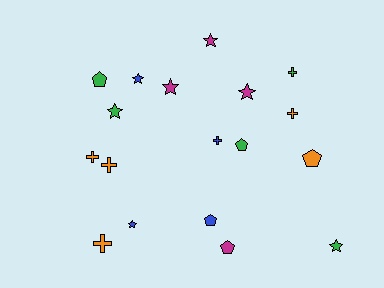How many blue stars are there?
There are 2 blue stars.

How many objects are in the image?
There are 18 objects.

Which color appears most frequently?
Green, with 5 objects.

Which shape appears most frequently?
Star, with 7 objects.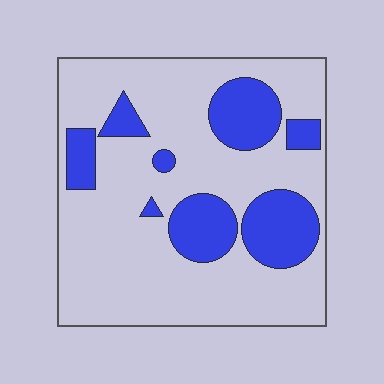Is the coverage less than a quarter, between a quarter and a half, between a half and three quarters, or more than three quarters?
Less than a quarter.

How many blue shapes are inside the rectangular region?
8.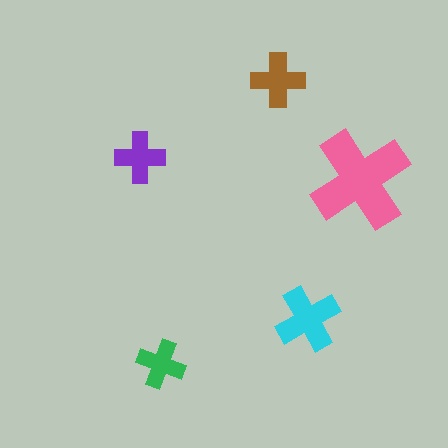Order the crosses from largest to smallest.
the pink one, the cyan one, the brown one, the purple one, the green one.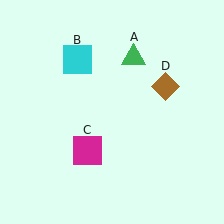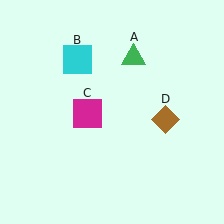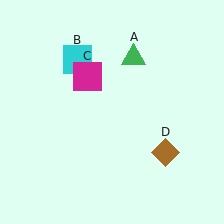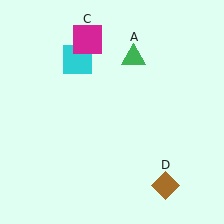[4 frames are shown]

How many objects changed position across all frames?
2 objects changed position: magenta square (object C), brown diamond (object D).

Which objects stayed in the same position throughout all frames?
Green triangle (object A) and cyan square (object B) remained stationary.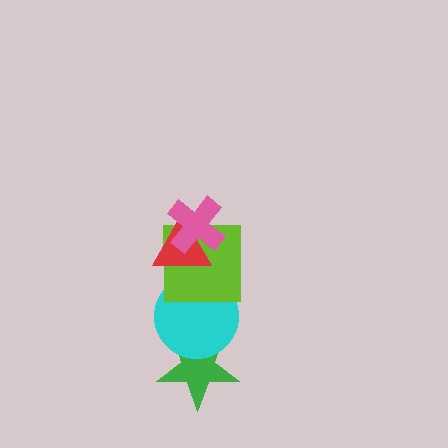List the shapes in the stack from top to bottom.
From top to bottom: the pink cross, the red triangle, the lime square, the cyan circle, the green star.